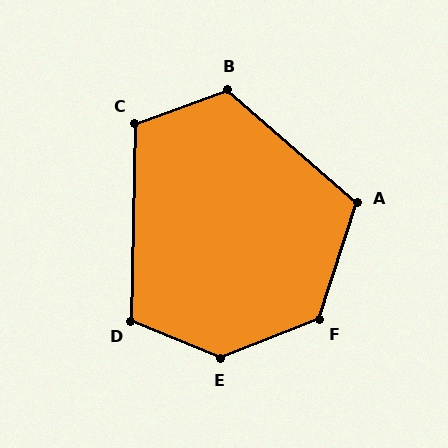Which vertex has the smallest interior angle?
C, at approximately 111 degrees.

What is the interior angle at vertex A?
Approximately 113 degrees (obtuse).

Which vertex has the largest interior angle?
E, at approximately 136 degrees.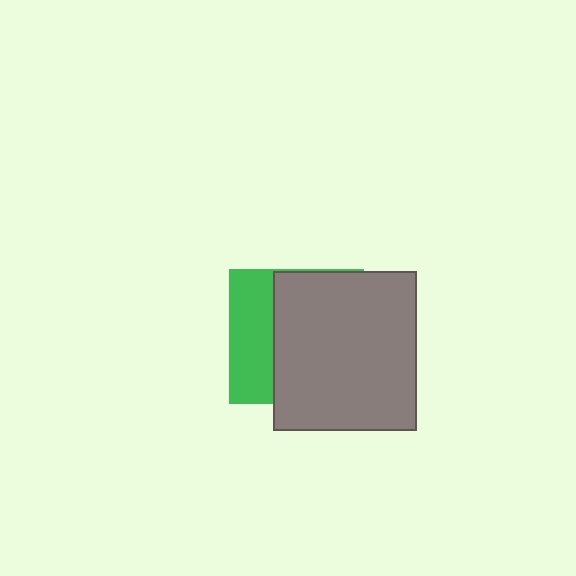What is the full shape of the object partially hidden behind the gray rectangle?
The partially hidden object is a green square.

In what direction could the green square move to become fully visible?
The green square could move left. That would shift it out from behind the gray rectangle entirely.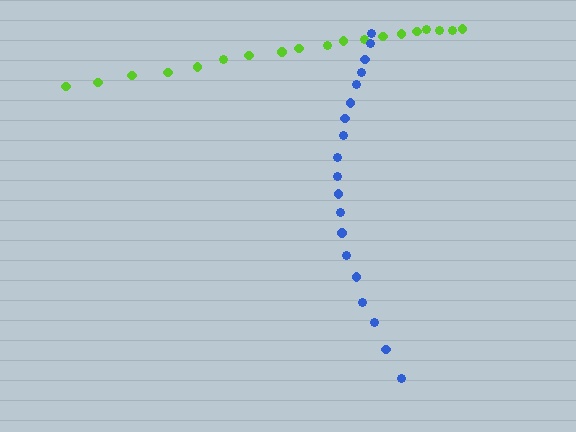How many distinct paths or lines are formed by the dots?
There are 2 distinct paths.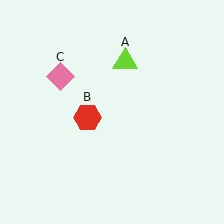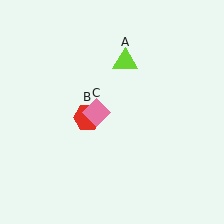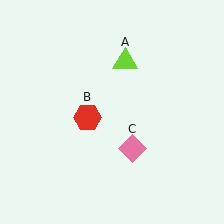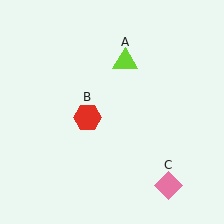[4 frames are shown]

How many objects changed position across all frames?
1 object changed position: pink diamond (object C).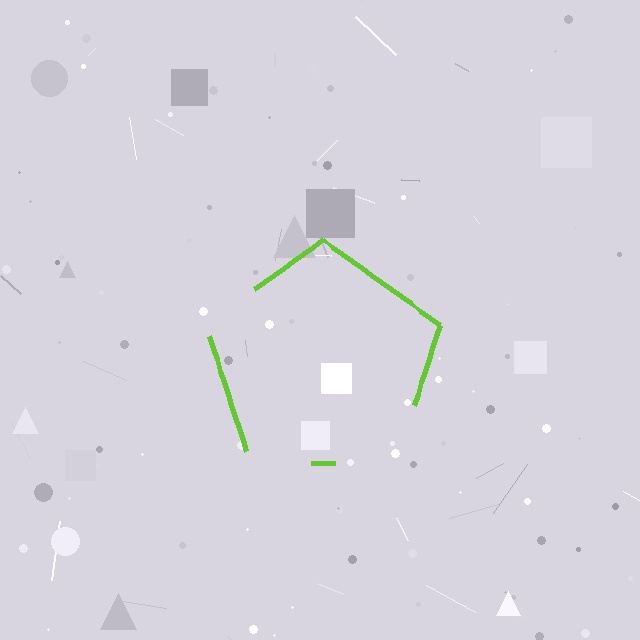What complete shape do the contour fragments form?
The contour fragments form a pentagon.